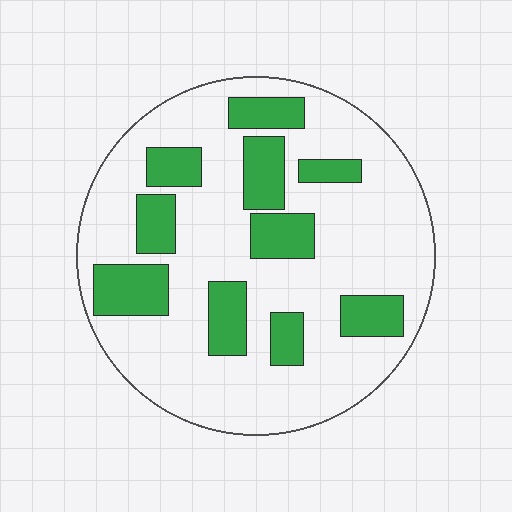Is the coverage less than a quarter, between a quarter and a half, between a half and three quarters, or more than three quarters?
Between a quarter and a half.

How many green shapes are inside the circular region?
10.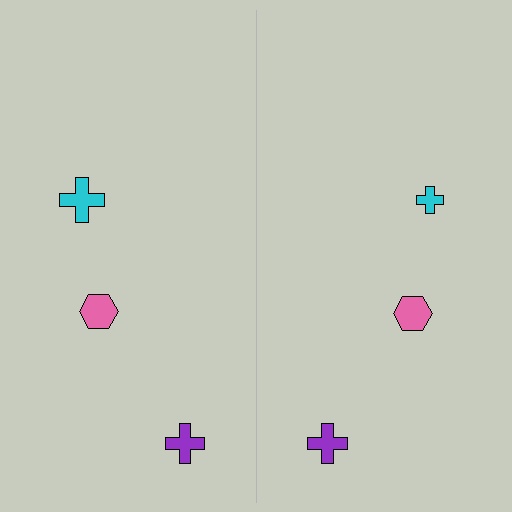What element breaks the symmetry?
The cyan cross on the right side has a different size than its mirror counterpart.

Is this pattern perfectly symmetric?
No, the pattern is not perfectly symmetric. The cyan cross on the right side has a different size than its mirror counterpart.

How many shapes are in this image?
There are 6 shapes in this image.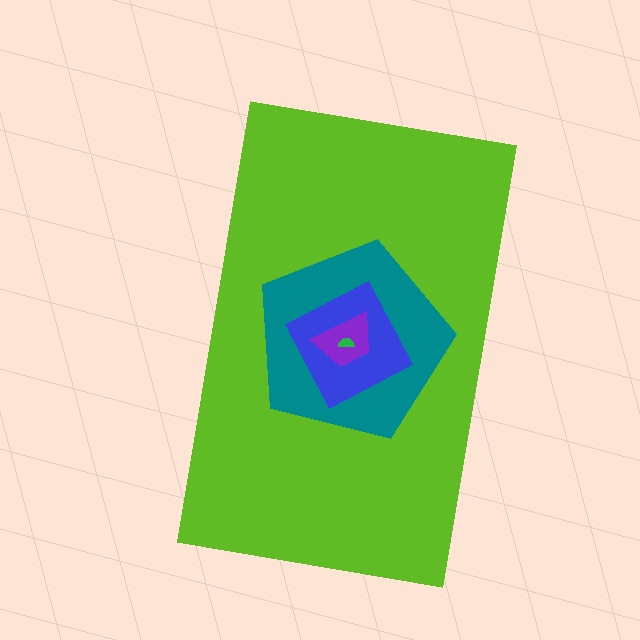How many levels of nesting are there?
5.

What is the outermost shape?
The lime rectangle.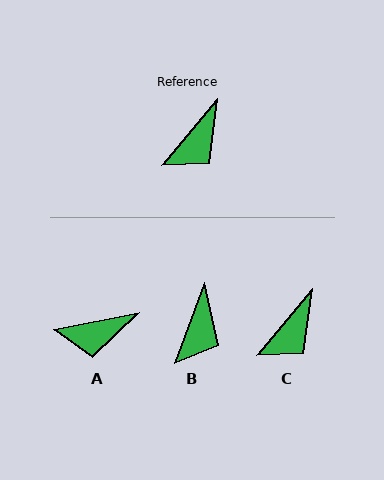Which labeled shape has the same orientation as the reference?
C.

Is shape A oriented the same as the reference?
No, it is off by about 39 degrees.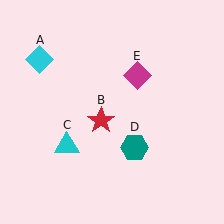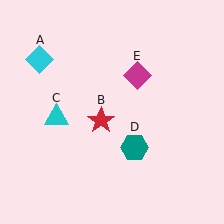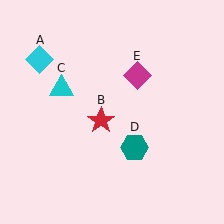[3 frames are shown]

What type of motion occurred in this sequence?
The cyan triangle (object C) rotated clockwise around the center of the scene.